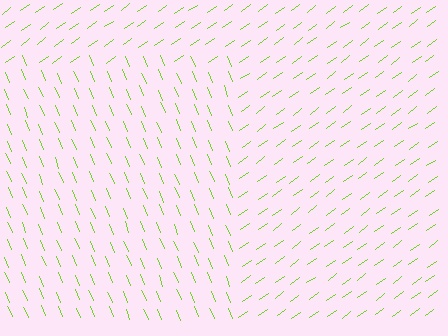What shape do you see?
I see a rectangle.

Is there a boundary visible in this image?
Yes, there is a texture boundary formed by a change in line orientation.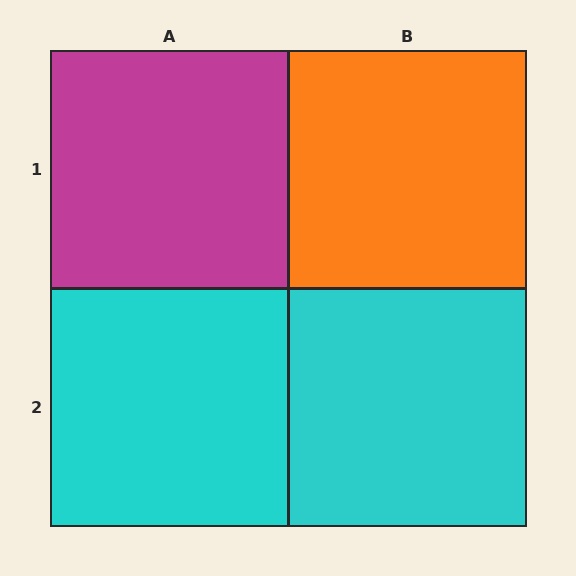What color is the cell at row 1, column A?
Magenta.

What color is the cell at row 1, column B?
Orange.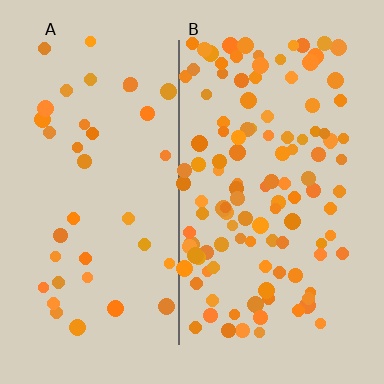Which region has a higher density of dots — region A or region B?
B (the right).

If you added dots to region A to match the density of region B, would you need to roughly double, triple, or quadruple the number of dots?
Approximately triple.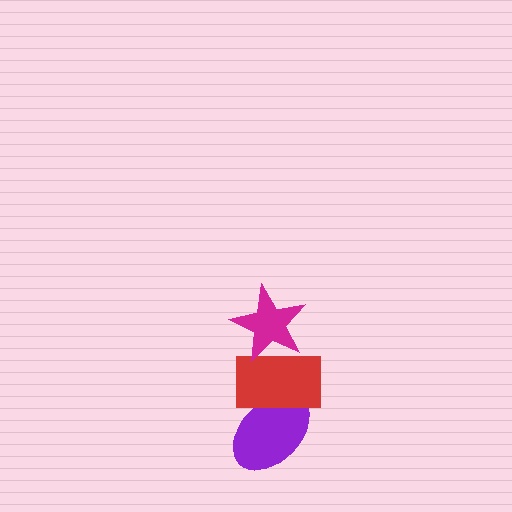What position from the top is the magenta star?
The magenta star is 1st from the top.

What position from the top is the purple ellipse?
The purple ellipse is 3rd from the top.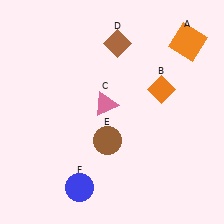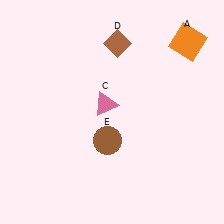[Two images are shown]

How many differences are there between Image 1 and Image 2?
There are 2 differences between the two images.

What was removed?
The orange diamond (B), the blue circle (F) were removed in Image 2.